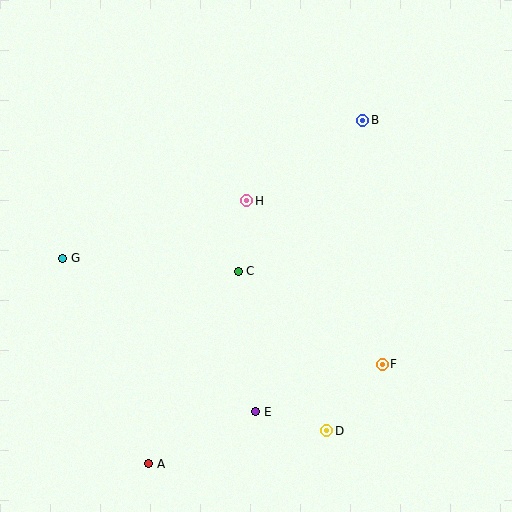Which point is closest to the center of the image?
Point C at (238, 271) is closest to the center.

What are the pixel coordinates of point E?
Point E is at (256, 412).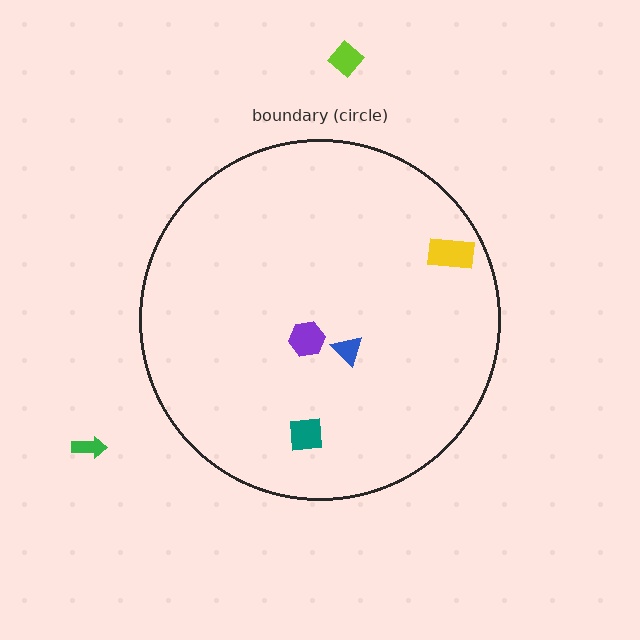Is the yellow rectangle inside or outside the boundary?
Inside.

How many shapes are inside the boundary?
4 inside, 2 outside.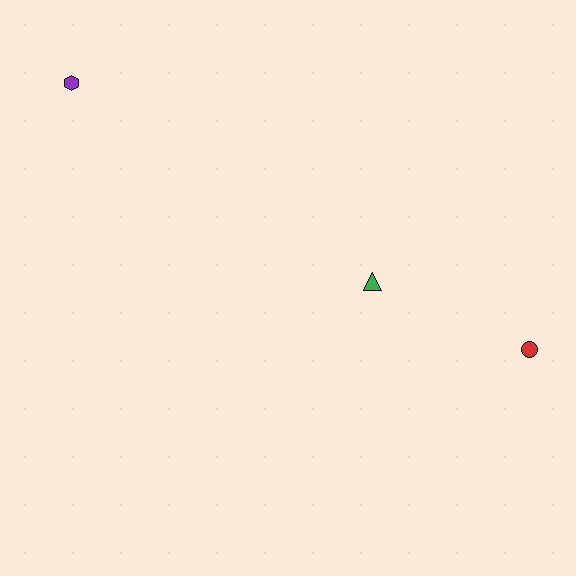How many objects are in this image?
There are 3 objects.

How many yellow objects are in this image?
There are no yellow objects.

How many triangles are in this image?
There is 1 triangle.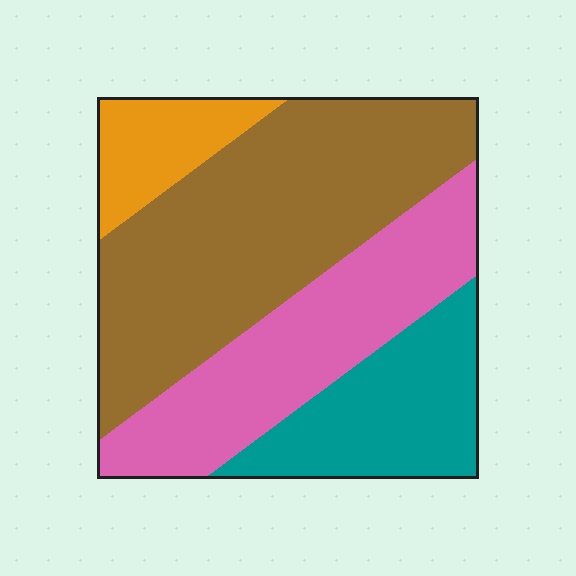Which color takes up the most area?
Brown, at roughly 45%.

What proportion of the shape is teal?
Teal covers roughly 20% of the shape.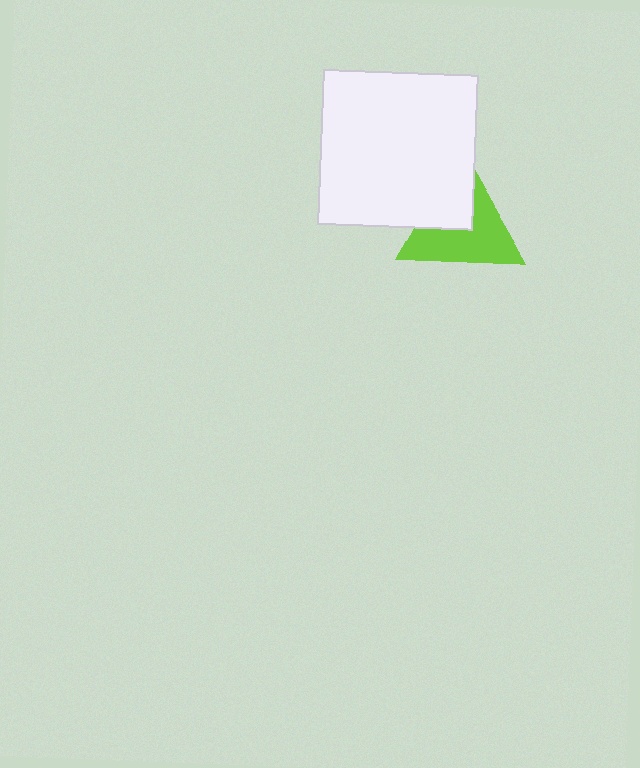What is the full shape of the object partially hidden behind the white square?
The partially hidden object is a lime triangle.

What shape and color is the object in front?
The object in front is a white square.